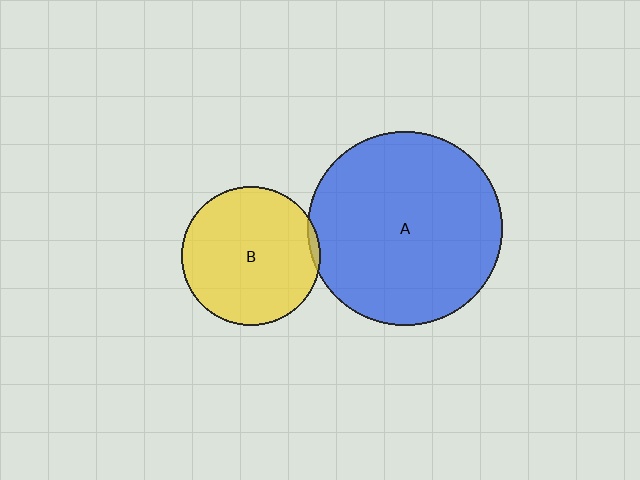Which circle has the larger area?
Circle A (blue).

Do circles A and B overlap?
Yes.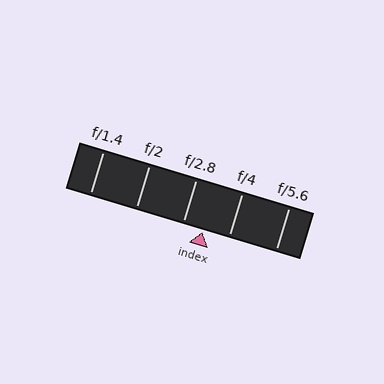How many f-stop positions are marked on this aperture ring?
There are 5 f-stop positions marked.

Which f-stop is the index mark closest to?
The index mark is closest to f/2.8.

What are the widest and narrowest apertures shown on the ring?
The widest aperture shown is f/1.4 and the narrowest is f/5.6.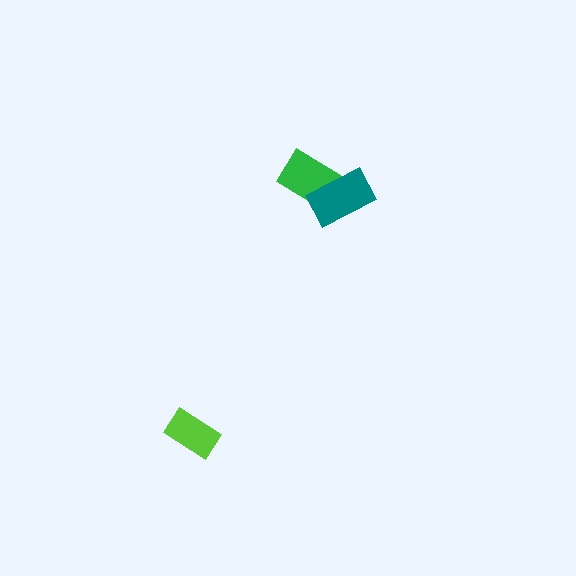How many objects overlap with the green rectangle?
1 object overlaps with the green rectangle.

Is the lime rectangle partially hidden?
No, no other shape covers it.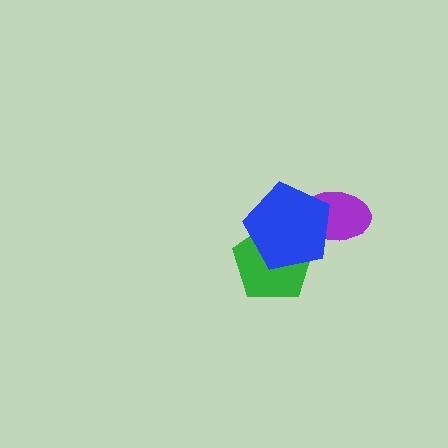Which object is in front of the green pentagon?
The blue pentagon is in front of the green pentagon.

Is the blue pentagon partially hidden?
No, no other shape covers it.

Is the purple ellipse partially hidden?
Yes, it is partially covered by another shape.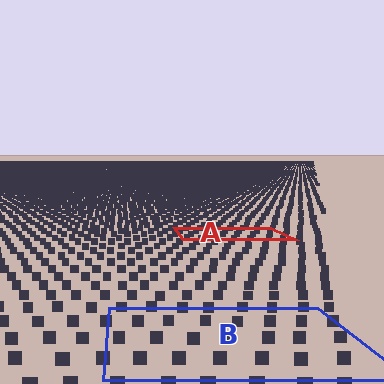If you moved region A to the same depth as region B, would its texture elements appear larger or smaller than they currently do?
They would appear larger. At a closer depth, the same texture elements are projected at a bigger on-screen size.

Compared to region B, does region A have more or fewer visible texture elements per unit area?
Region A has more texture elements per unit area — they are packed more densely because it is farther away.